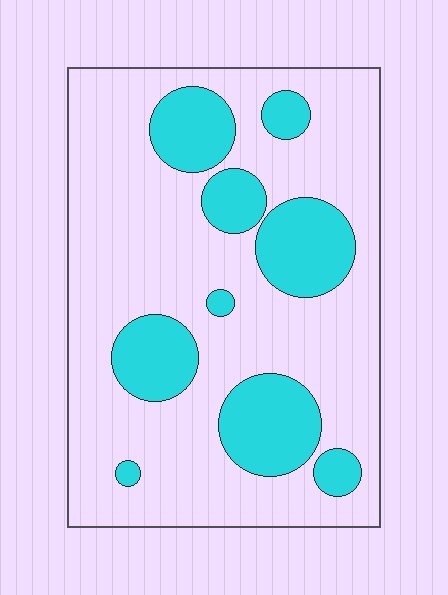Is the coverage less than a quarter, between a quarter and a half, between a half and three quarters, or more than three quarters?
Between a quarter and a half.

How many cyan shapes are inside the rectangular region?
9.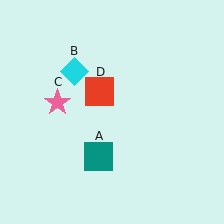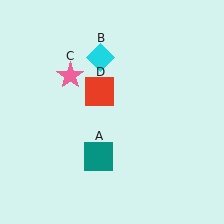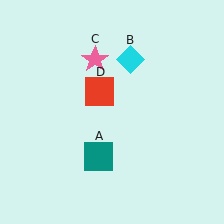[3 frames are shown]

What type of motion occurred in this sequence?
The cyan diamond (object B), pink star (object C) rotated clockwise around the center of the scene.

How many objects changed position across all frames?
2 objects changed position: cyan diamond (object B), pink star (object C).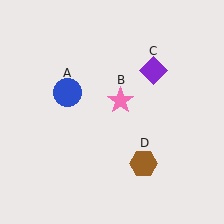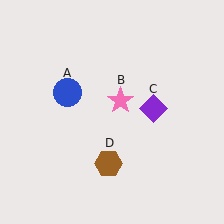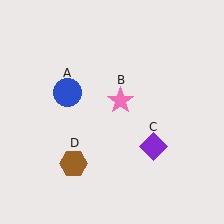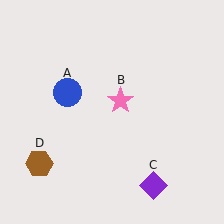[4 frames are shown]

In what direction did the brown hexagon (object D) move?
The brown hexagon (object D) moved left.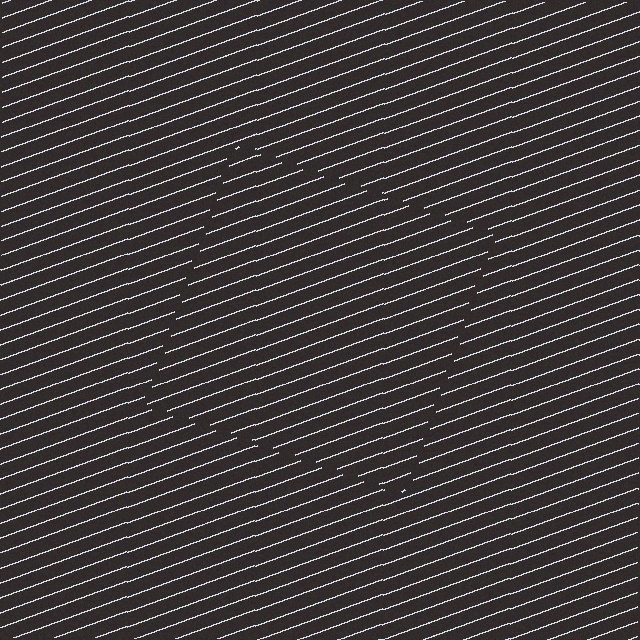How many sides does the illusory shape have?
4 sides — the line-ends trace a square.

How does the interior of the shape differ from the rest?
The interior of the shape contains the same grating, shifted by half a period — the contour is defined by the phase discontinuity where line-ends from the inner and outer gratings abut.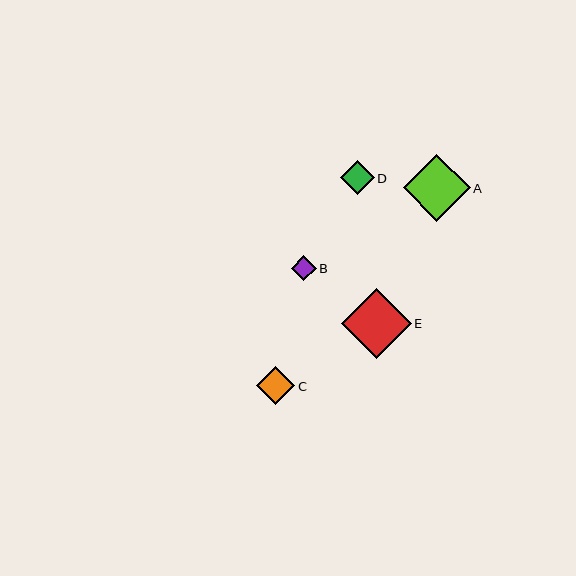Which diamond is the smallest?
Diamond B is the smallest with a size of approximately 25 pixels.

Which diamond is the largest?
Diamond E is the largest with a size of approximately 70 pixels.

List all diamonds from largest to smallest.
From largest to smallest: E, A, C, D, B.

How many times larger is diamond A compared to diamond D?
Diamond A is approximately 2.0 times the size of diamond D.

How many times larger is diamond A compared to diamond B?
Diamond A is approximately 2.7 times the size of diamond B.